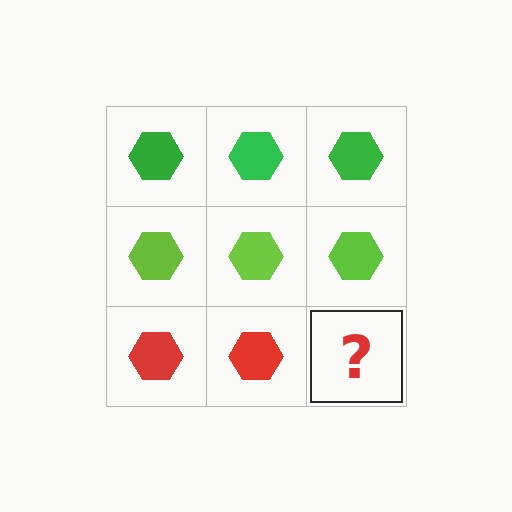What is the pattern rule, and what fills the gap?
The rule is that each row has a consistent color. The gap should be filled with a red hexagon.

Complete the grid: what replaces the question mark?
The question mark should be replaced with a red hexagon.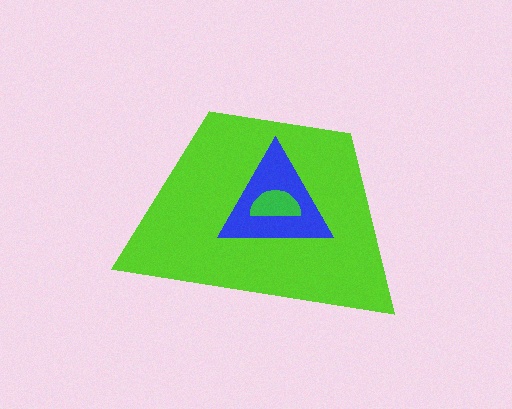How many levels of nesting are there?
3.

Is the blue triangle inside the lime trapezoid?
Yes.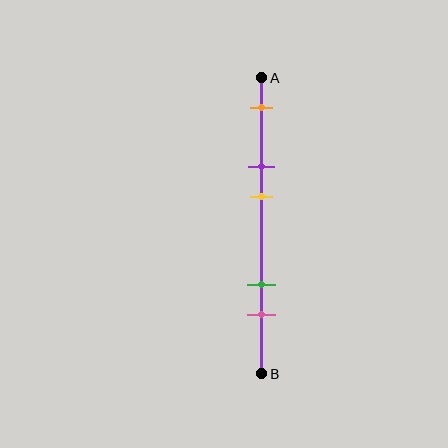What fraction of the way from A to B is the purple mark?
The purple mark is approximately 30% (0.3) of the way from A to B.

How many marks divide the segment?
There are 5 marks dividing the segment.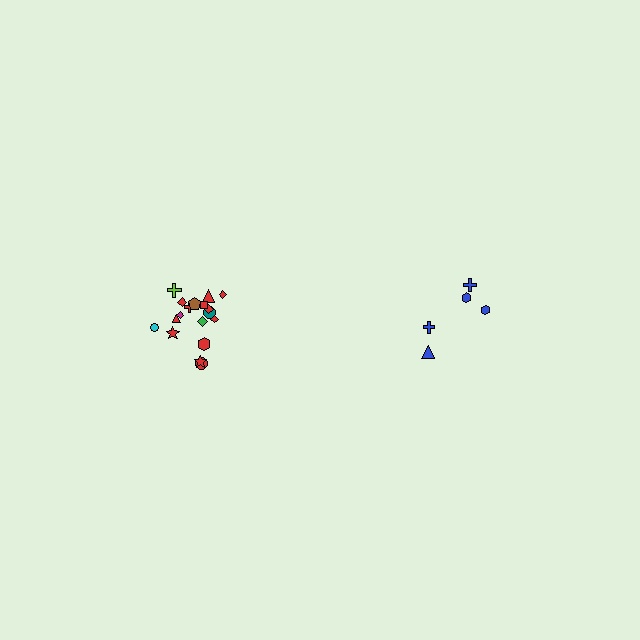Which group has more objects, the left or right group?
The left group.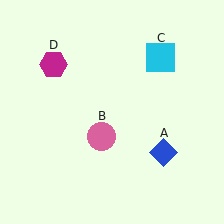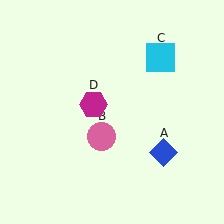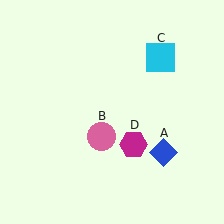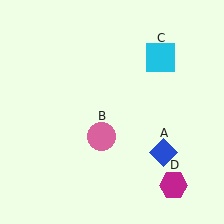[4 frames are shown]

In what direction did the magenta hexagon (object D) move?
The magenta hexagon (object D) moved down and to the right.